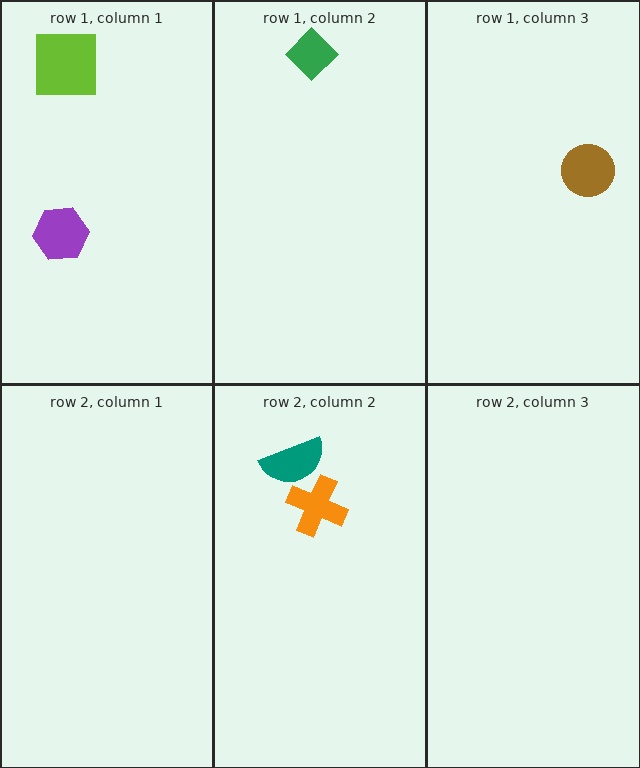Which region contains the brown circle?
The row 1, column 3 region.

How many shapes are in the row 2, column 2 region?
2.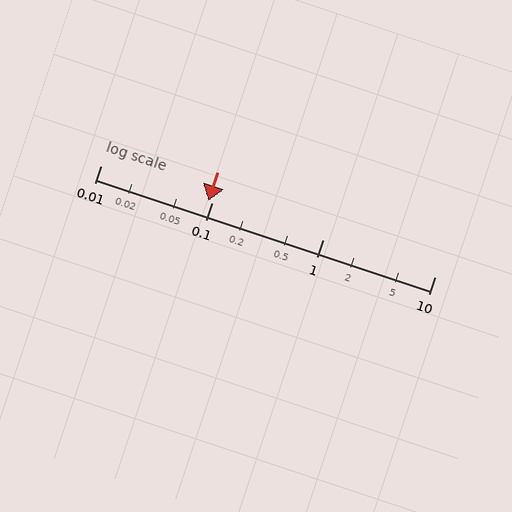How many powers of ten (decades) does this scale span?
The scale spans 3 decades, from 0.01 to 10.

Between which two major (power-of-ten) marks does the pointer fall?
The pointer is between 0.01 and 0.1.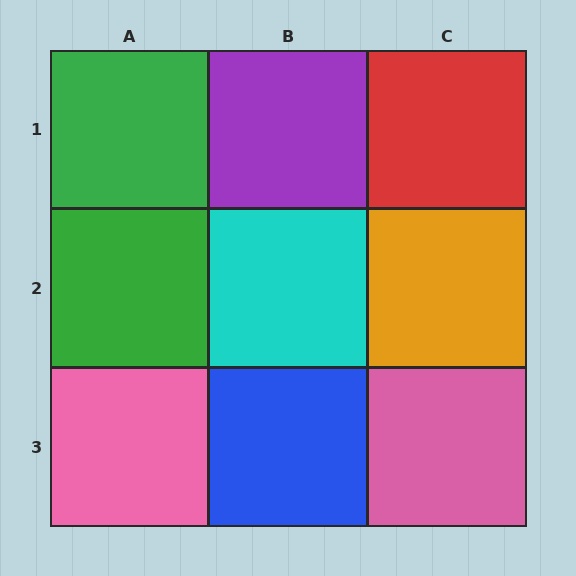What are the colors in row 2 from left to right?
Green, cyan, orange.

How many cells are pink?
2 cells are pink.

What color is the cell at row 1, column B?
Purple.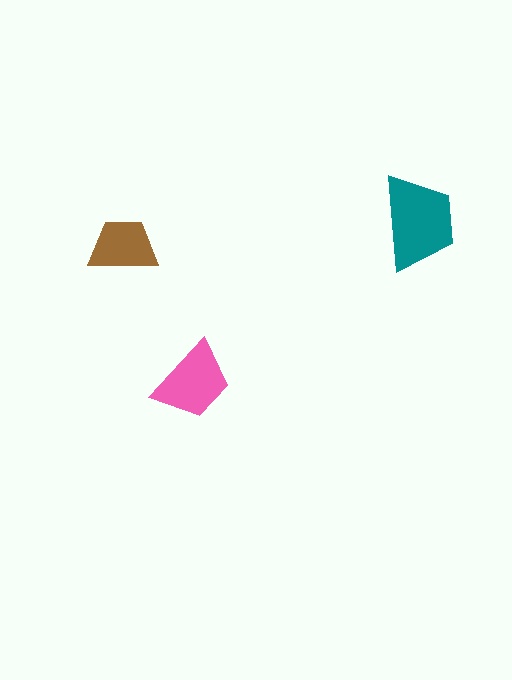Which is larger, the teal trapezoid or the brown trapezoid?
The teal one.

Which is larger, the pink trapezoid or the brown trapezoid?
The pink one.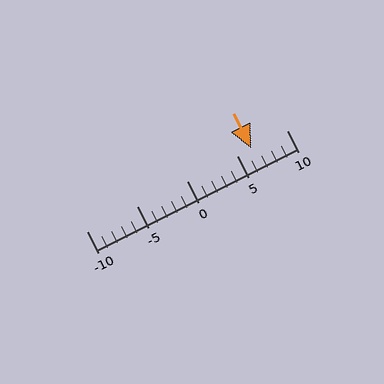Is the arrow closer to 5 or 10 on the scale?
The arrow is closer to 5.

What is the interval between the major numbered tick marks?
The major tick marks are spaced 5 units apart.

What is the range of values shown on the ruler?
The ruler shows values from -10 to 10.